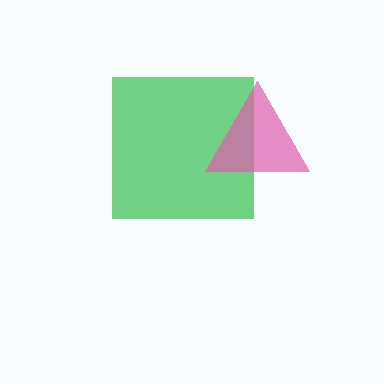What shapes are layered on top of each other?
The layered shapes are: a green square, a pink triangle.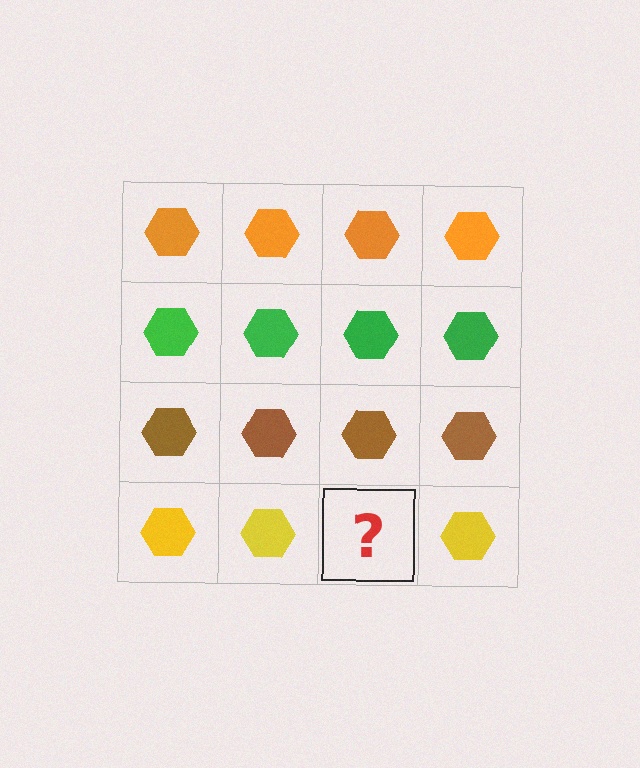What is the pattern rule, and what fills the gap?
The rule is that each row has a consistent color. The gap should be filled with a yellow hexagon.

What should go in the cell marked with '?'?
The missing cell should contain a yellow hexagon.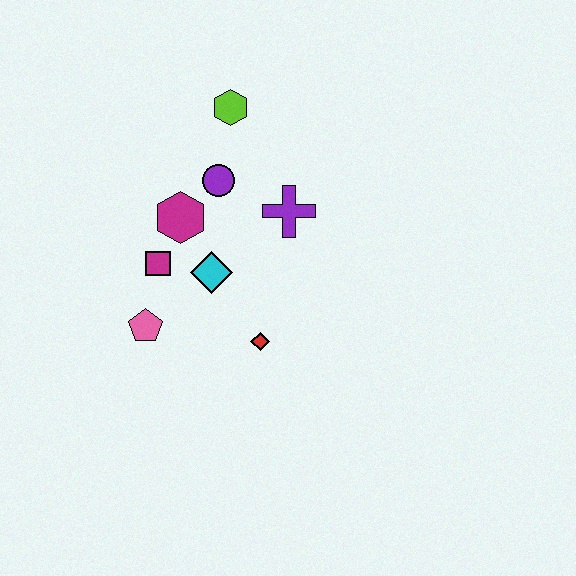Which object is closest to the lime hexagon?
The purple circle is closest to the lime hexagon.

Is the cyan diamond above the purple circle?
No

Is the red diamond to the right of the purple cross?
No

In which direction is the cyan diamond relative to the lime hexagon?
The cyan diamond is below the lime hexagon.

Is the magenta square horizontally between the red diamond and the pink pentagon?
Yes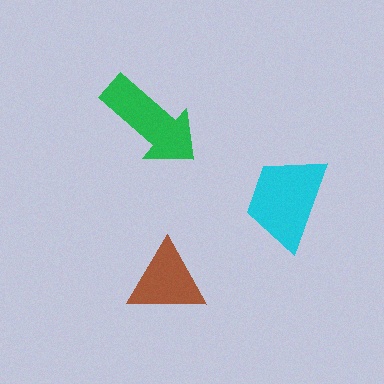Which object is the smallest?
The brown triangle.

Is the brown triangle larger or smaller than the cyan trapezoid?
Smaller.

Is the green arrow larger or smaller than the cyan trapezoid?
Smaller.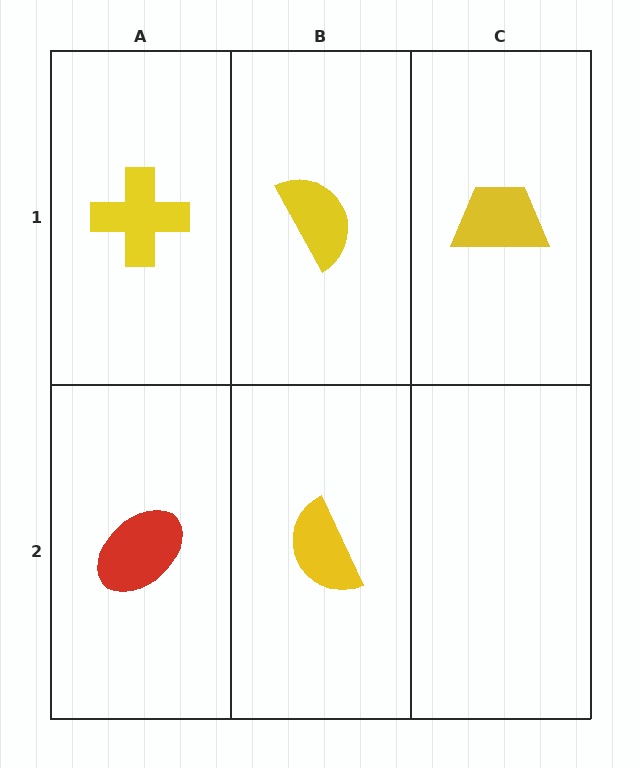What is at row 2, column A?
A red ellipse.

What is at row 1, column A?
A yellow cross.